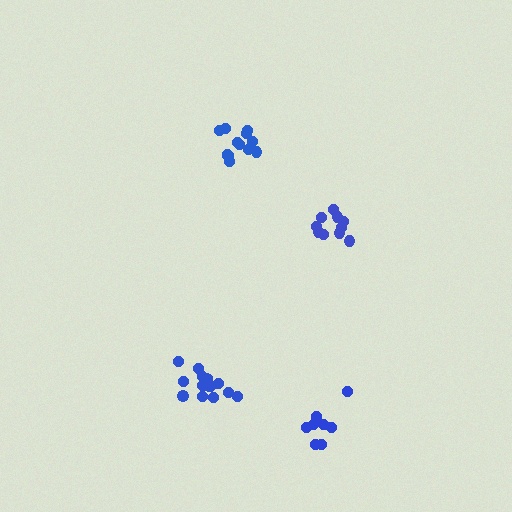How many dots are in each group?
Group 1: 13 dots, Group 2: 8 dots, Group 3: 14 dots, Group 4: 10 dots (45 total).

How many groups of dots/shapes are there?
There are 4 groups.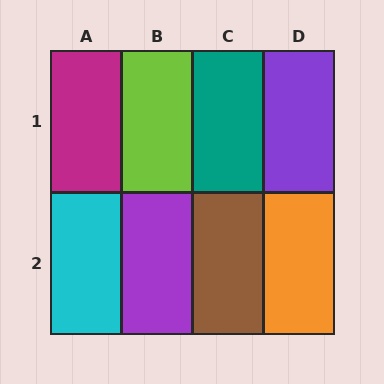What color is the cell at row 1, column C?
Teal.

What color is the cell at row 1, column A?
Magenta.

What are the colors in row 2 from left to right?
Cyan, purple, brown, orange.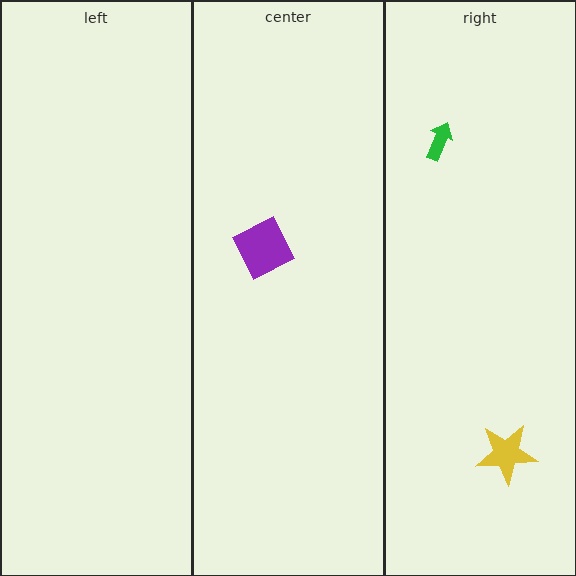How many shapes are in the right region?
2.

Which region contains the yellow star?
The right region.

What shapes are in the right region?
The green arrow, the yellow star.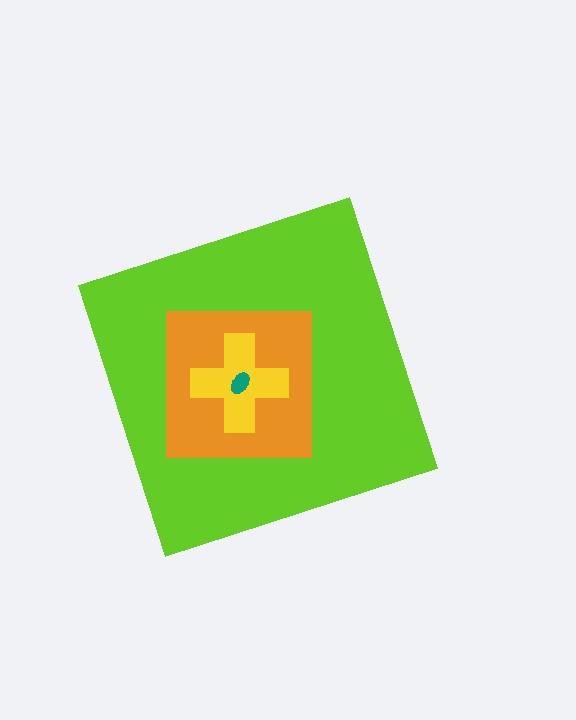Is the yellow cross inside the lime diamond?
Yes.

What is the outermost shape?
The lime diamond.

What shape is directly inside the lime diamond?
The orange square.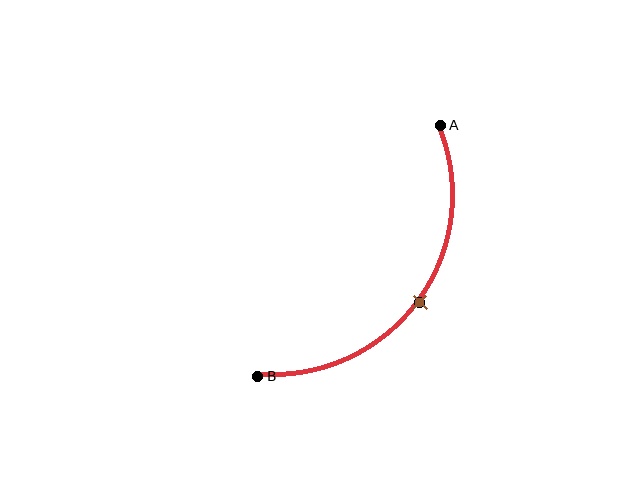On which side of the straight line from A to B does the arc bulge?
The arc bulges below and to the right of the straight line connecting A and B.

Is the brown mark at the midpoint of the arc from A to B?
Yes. The brown mark lies on the arc at equal arc-length from both A and B — it is the arc midpoint.